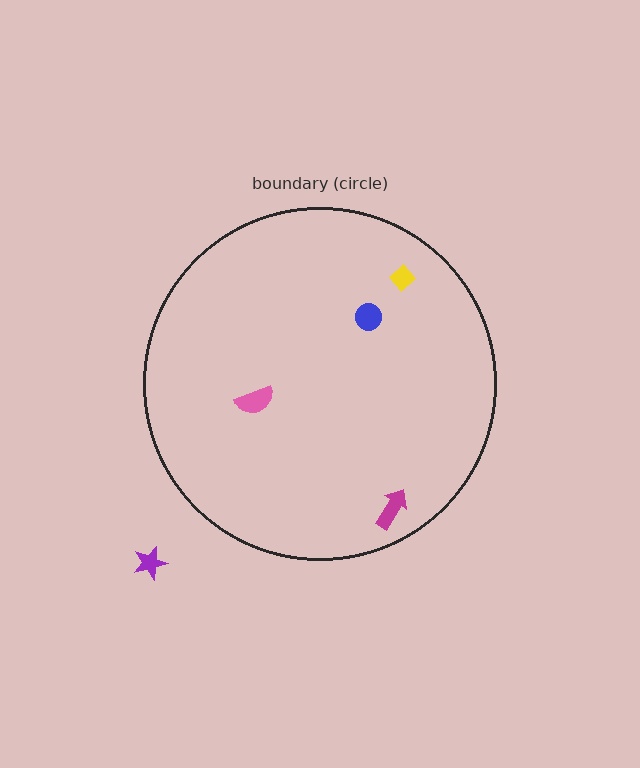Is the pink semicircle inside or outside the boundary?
Inside.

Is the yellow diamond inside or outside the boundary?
Inside.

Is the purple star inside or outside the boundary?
Outside.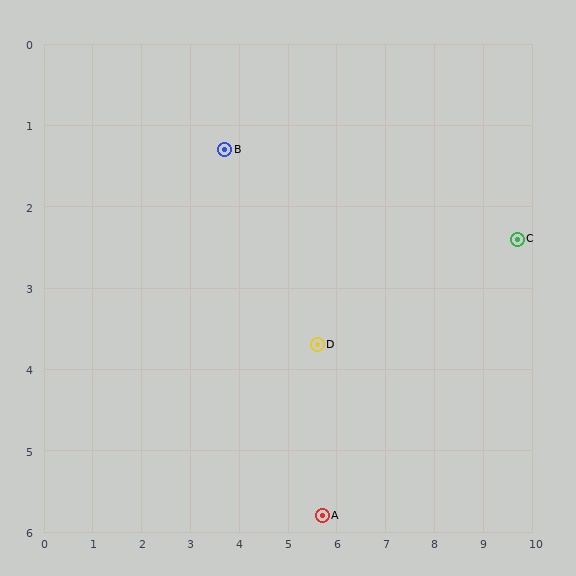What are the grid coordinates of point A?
Point A is at approximately (5.7, 5.8).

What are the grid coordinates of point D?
Point D is at approximately (5.6, 3.7).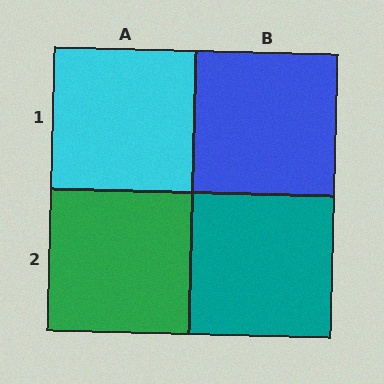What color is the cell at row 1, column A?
Cyan.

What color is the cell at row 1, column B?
Blue.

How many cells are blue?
1 cell is blue.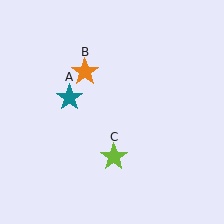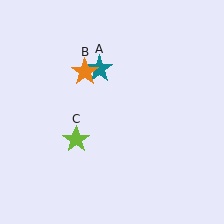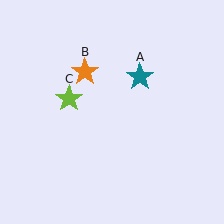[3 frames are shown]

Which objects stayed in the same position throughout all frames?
Orange star (object B) remained stationary.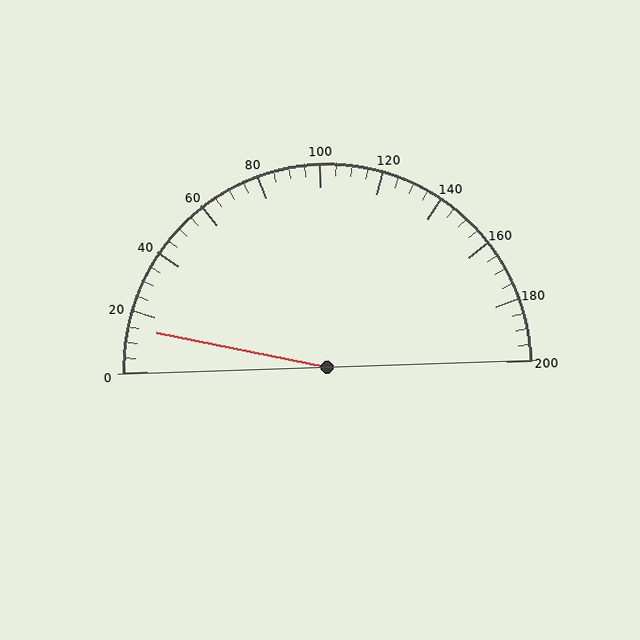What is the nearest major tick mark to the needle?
The nearest major tick mark is 20.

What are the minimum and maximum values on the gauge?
The gauge ranges from 0 to 200.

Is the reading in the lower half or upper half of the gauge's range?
The reading is in the lower half of the range (0 to 200).